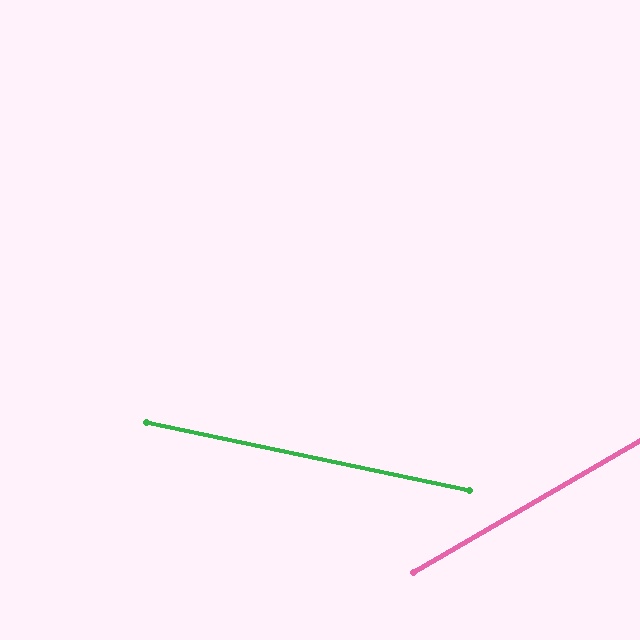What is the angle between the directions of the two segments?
Approximately 42 degrees.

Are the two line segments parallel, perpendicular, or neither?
Neither parallel nor perpendicular — they differ by about 42°.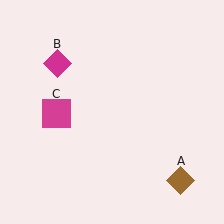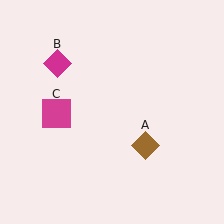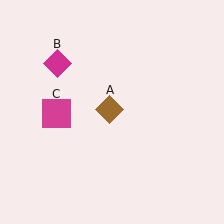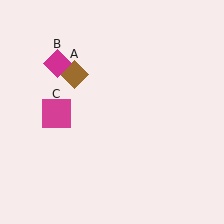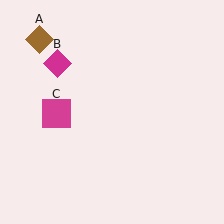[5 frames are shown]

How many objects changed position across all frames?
1 object changed position: brown diamond (object A).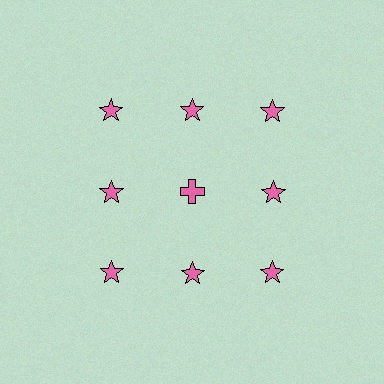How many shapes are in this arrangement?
There are 9 shapes arranged in a grid pattern.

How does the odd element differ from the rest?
It has a different shape: cross instead of star.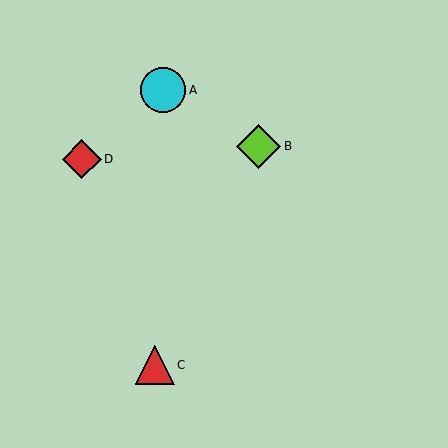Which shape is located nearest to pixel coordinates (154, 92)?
The cyan circle (labeled A) at (163, 90) is nearest to that location.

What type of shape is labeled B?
Shape B is a lime diamond.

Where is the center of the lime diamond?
The center of the lime diamond is at (259, 146).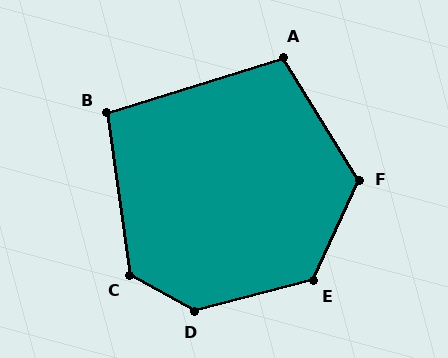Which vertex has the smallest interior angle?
B, at approximately 99 degrees.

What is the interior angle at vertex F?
Approximately 124 degrees (obtuse).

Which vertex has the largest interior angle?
D, at approximately 137 degrees.